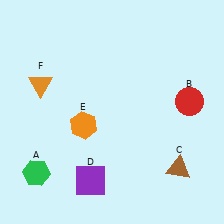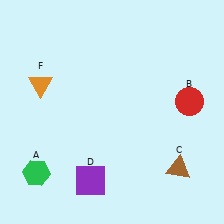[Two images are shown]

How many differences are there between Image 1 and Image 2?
There is 1 difference between the two images.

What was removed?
The orange hexagon (E) was removed in Image 2.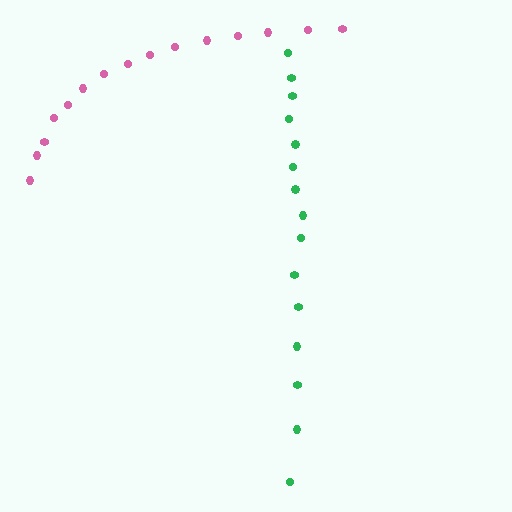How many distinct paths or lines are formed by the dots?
There are 2 distinct paths.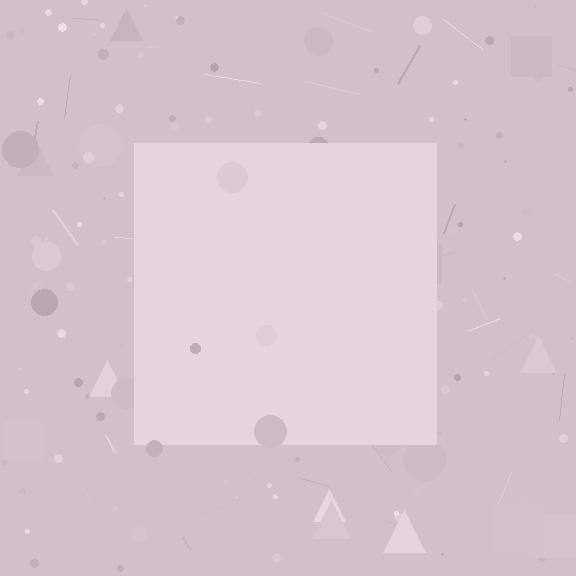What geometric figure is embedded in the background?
A square is embedded in the background.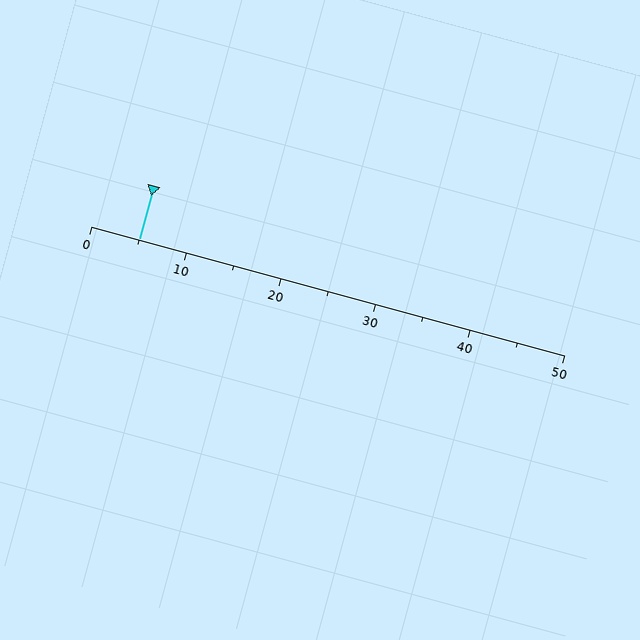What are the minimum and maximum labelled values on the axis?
The axis runs from 0 to 50.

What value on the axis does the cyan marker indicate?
The marker indicates approximately 5.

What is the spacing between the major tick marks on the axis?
The major ticks are spaced 10 apart.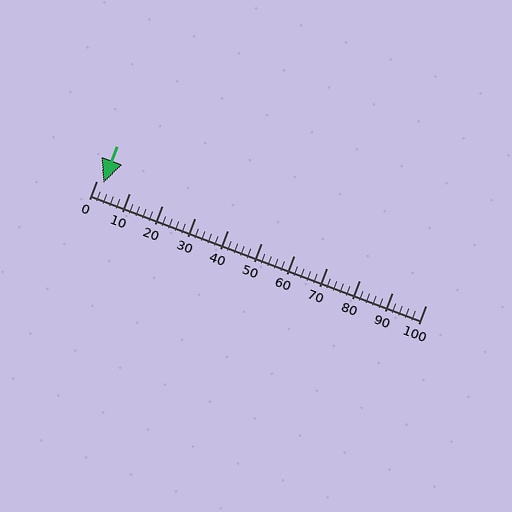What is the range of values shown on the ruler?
The ruler shows values from 0 to 100.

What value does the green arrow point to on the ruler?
The green arrow points to approximately 2.